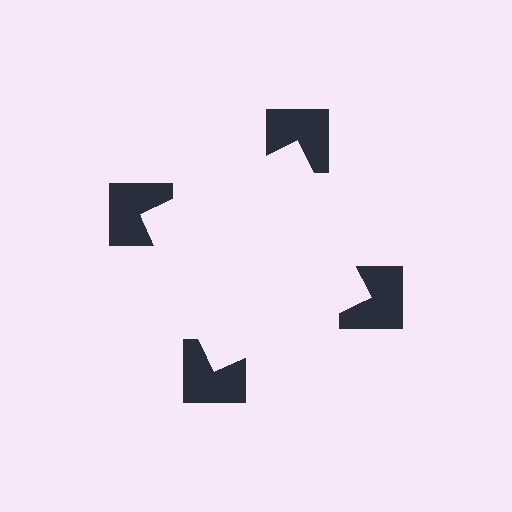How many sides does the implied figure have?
4 sides.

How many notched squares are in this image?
There are 4 — one at each vertex of the illusory square.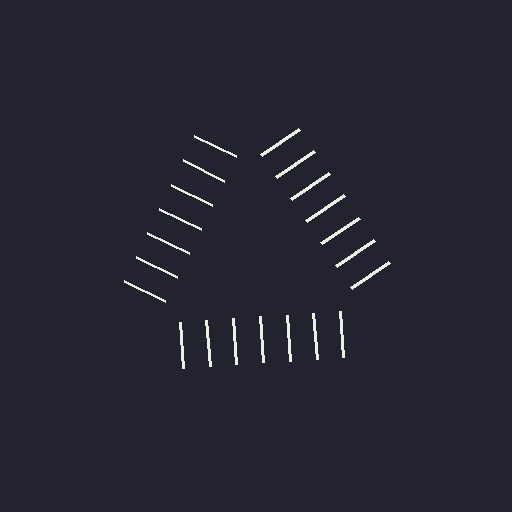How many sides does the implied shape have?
3 sides — the line-ends trace a triangle.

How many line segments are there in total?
21 — 7 along each of the 3 edges.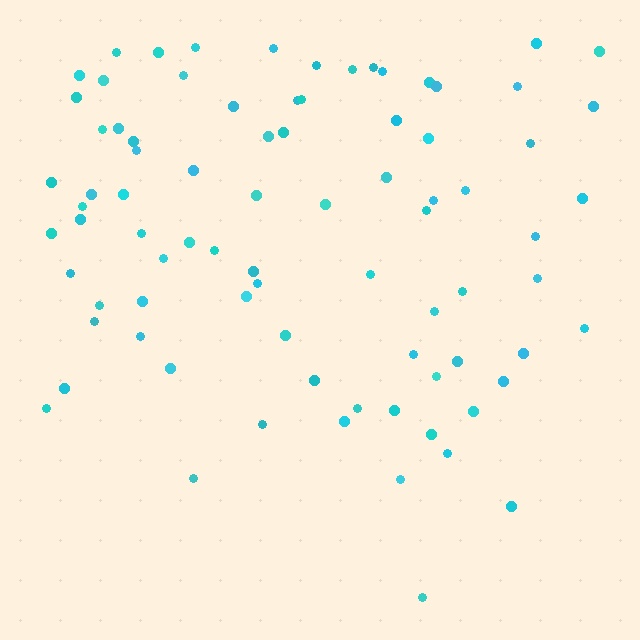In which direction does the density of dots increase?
From bottom to top, with the top side densest.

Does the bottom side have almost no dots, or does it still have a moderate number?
Still a moderate number, just noticeably fewer than the top.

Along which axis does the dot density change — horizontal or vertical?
Vertical.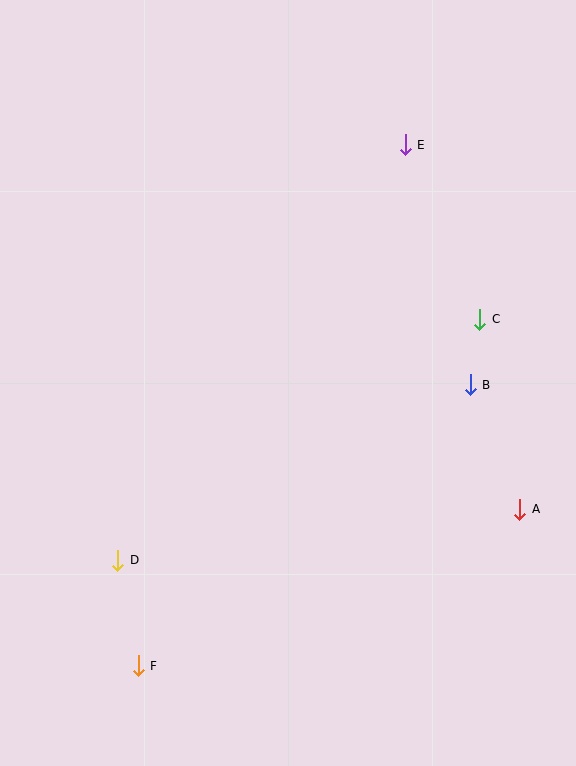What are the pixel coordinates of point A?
Point A is at (520, 509).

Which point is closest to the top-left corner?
Point E is closest to the top-left corner.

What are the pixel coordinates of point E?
Point E is at (405, 145).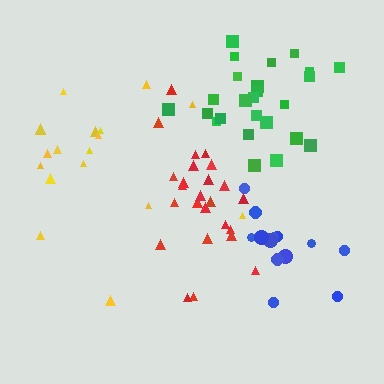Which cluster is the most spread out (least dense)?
Yellow.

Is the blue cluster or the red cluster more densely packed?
Blue.